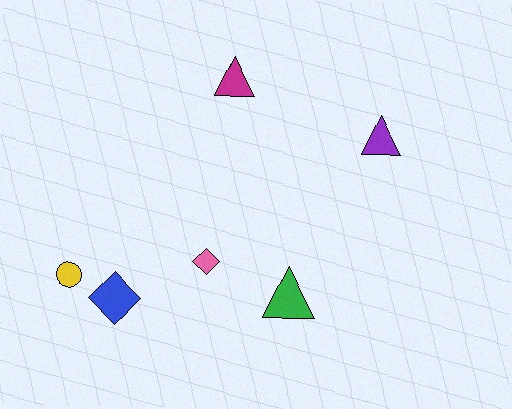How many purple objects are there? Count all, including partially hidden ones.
There is 1 purple object.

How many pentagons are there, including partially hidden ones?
There are no pentagons.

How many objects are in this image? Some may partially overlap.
There are 6 objects.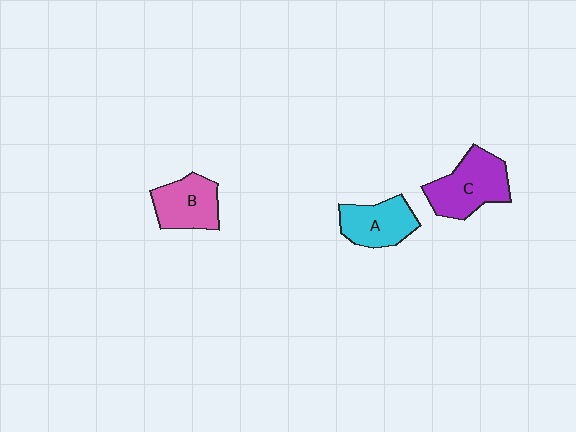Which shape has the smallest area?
Shape A (cyan).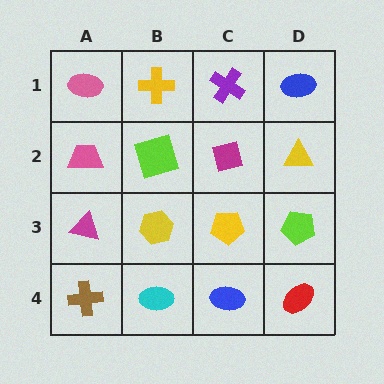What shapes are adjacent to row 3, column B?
A lime square (row 2, column B), a cyan ellipse (row 4, column B), a magenta triangle (row 3, column A), a yellow pentagon (row 3, column C).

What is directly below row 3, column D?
A red ellipse.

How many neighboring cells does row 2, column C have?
4.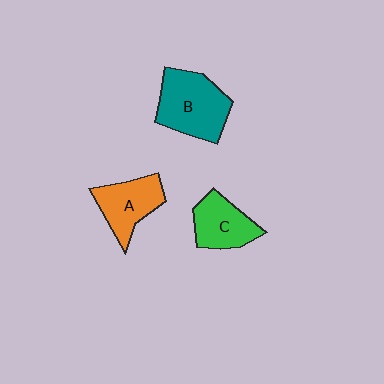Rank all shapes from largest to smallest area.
From largest to smallest: B (teal), A (orange), C (green).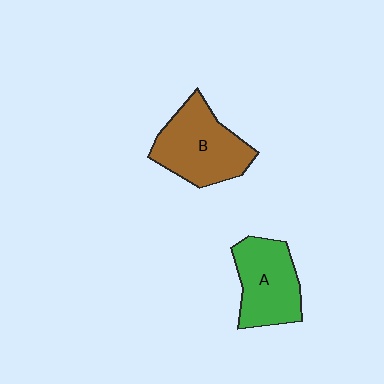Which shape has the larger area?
Shape B (brown).